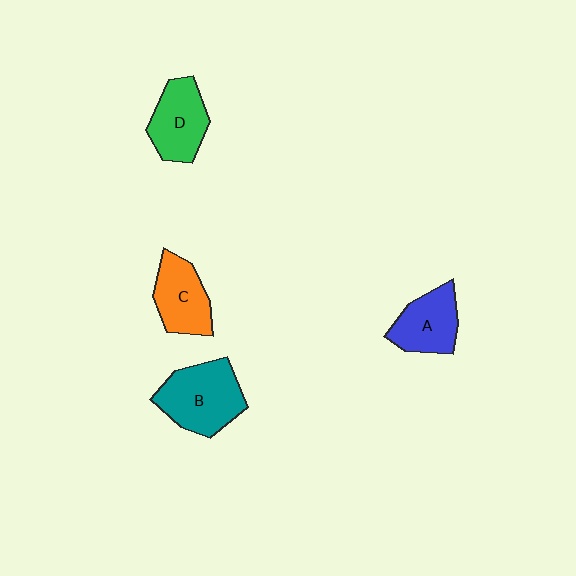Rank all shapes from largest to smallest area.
From largest to smallest: B (teal), D (green), C (orange), A (blue).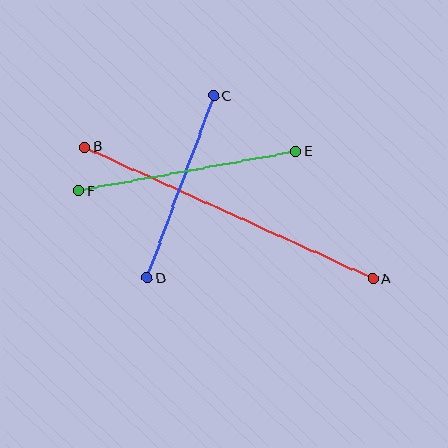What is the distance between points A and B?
The distance is approximately 317 pixels.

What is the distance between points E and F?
The distance is approximately 221 pixels.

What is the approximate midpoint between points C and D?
The midpoint is at approximately (181, 187) pixels.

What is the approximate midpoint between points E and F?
The midpoint is at approximately (187, 171) pixels.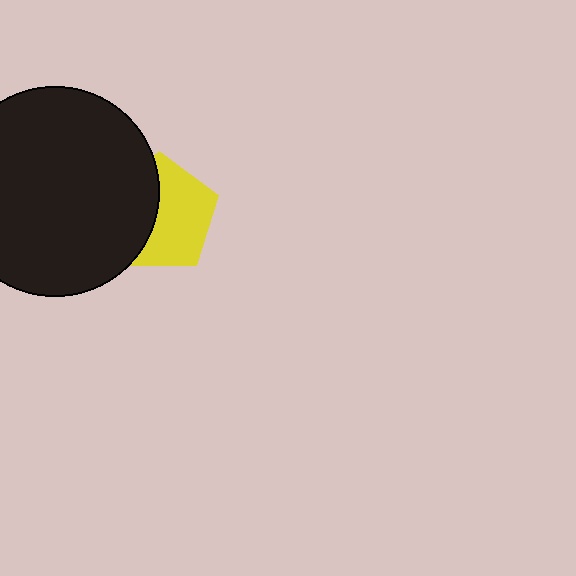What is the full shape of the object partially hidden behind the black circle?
The partially hidden object is a yellow pentagon.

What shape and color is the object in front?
The object in front is a black circle.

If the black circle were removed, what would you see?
You would see the complete yellow pentagon.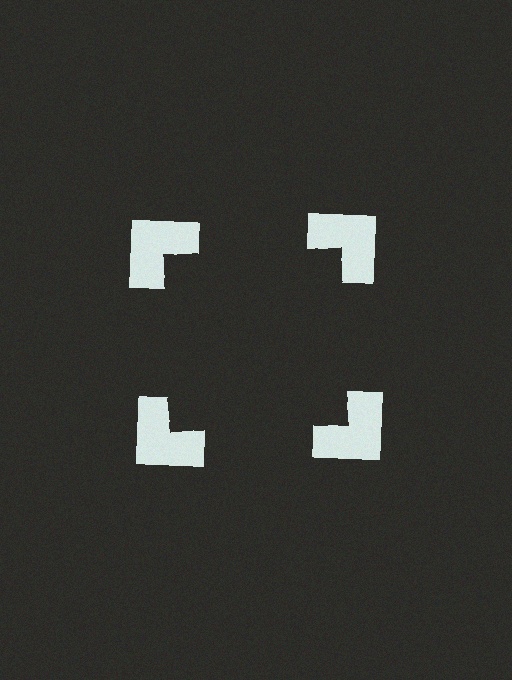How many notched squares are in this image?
There are 4 — one at each vertex of the illusory square.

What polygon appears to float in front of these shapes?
An illusory square — its edges are inferred from the aligned wedge cuts in the notched squares, not physically drawn.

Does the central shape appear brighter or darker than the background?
It typically appears slightly darker than the background, even though no actual brightness change is drawn.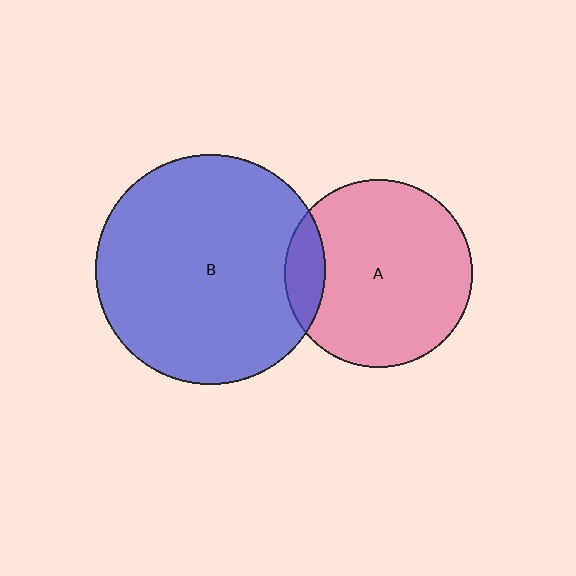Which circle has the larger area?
Circle B (blue).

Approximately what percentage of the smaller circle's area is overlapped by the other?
Approximately 10%.